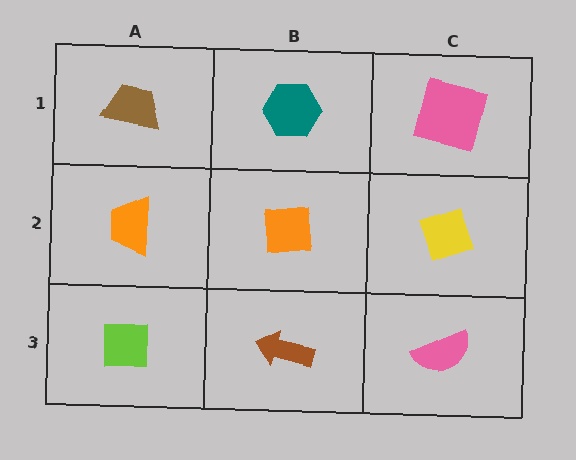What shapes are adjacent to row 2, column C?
A pink square (row 1, column C), a pink semicircle (row 3, column C), an orange square (row 2, column B).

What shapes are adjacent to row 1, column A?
An orange trapezoid (row 2, column A), a teal hexagon (row 1, column B).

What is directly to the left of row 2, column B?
An orange trapezoid.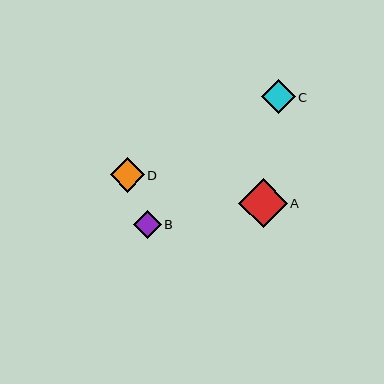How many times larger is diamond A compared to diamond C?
Diamond A is approximately 1.4 times the size of diamond C.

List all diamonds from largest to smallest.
From largest to smallest: A, D, C, B.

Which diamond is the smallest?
Diamond B is the smallest with a size of approximately 28 pixels.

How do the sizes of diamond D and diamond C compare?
Diamond D and diamond C are approximately the same size.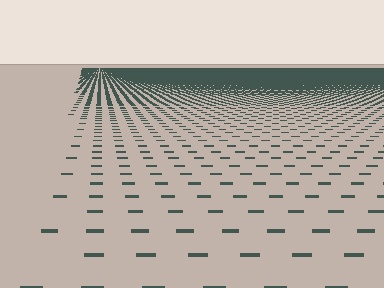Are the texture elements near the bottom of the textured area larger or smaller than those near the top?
Larger. Near the bottom, elements are closer to the viewer and appear at a bigger on-screen size.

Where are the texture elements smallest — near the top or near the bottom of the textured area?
Near the top.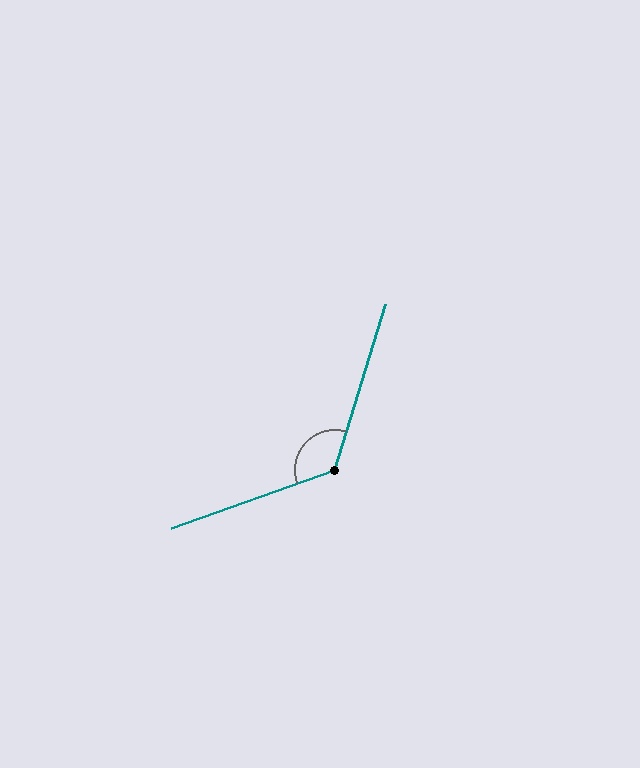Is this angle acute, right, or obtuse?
It is obtuse.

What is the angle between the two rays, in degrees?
Approximately 127 degrees.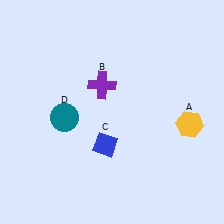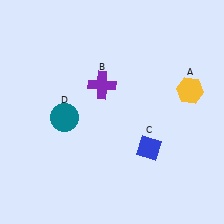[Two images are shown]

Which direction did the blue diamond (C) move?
The blue diamond (C) moved right.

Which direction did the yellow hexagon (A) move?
The yellow hexagon (A) moved up.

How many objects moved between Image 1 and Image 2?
2 objects moved between the two images.